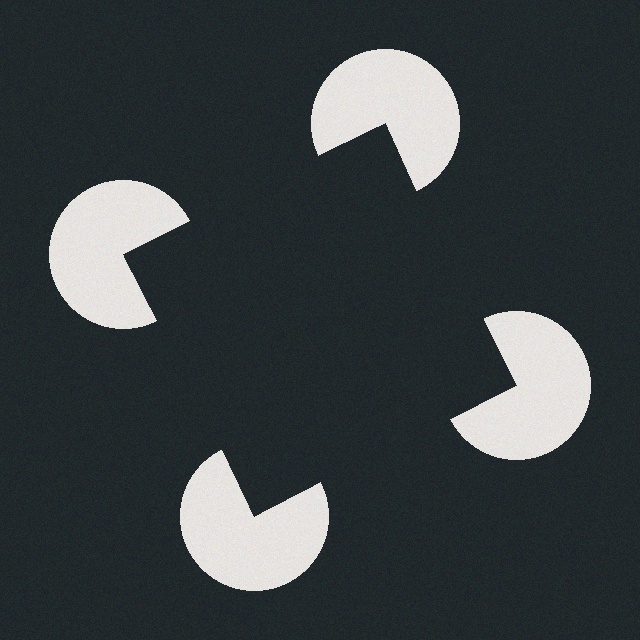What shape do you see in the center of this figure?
An illusory square — its edges are inferred from the aligned wedge cuts in the pac-man discs, not physically drawn.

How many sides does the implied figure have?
4 sides.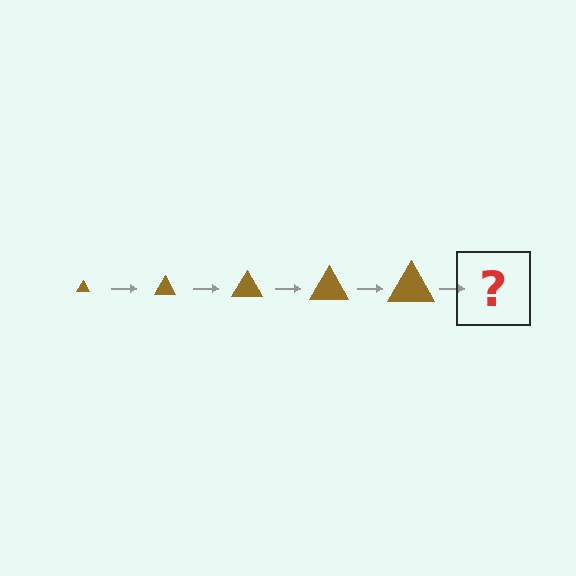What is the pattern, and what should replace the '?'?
The pattern is that the triangle gets progressively larger each step. The '?' should be a brown triangle, larger than the previous one.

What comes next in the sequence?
The next element should be a brown triangle, larger than the previous one.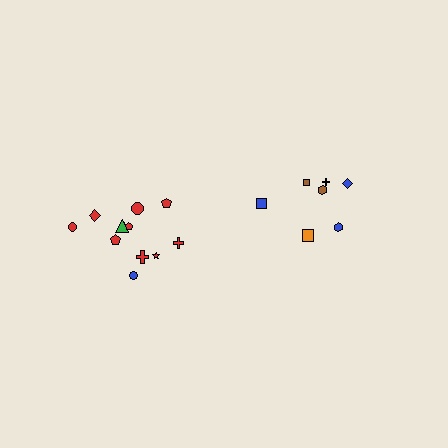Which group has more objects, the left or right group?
The left group.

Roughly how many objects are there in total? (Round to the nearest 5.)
Roughly 20 objects in total.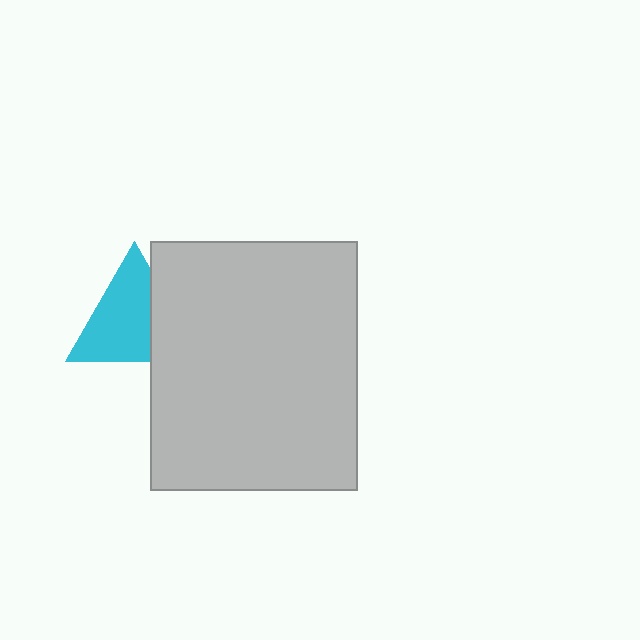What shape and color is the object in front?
The object in front is a light gray rectangle.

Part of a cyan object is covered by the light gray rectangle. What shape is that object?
It is a triangle.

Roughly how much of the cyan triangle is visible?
Most of it is visible (roughly 69%).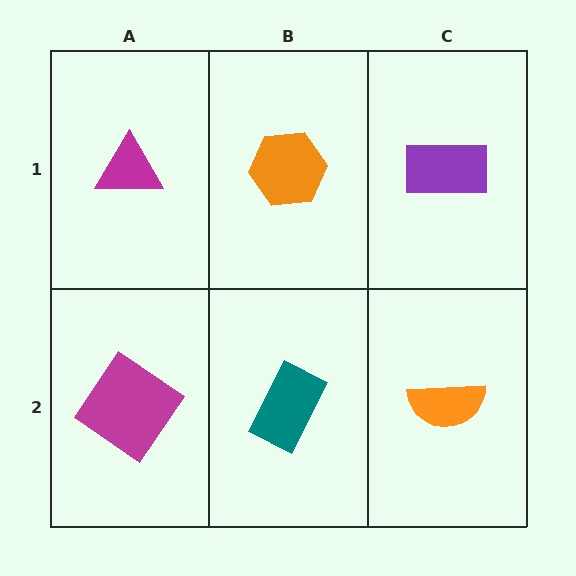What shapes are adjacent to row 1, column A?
A magenta diamond (row 2, column A), an orange hexagon (row 1, column B).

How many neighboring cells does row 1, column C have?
2.